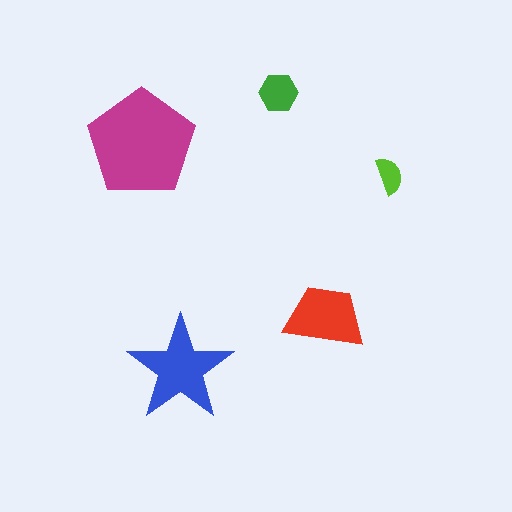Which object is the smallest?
The lime semicircle.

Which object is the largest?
The magenta pentagon.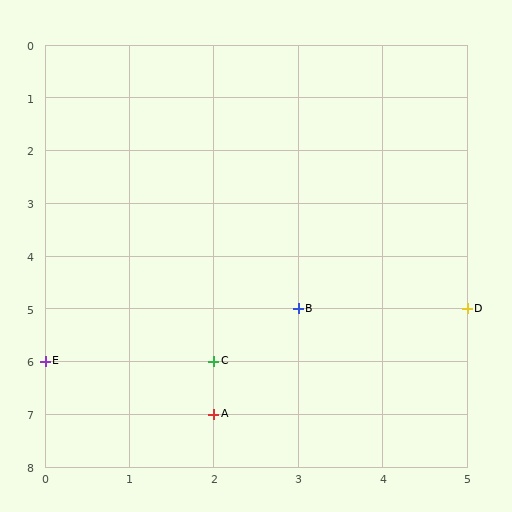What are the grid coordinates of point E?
Point E is at grid coordinates (0, 6).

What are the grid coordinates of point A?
Point A is at grid coordinates (2, 7).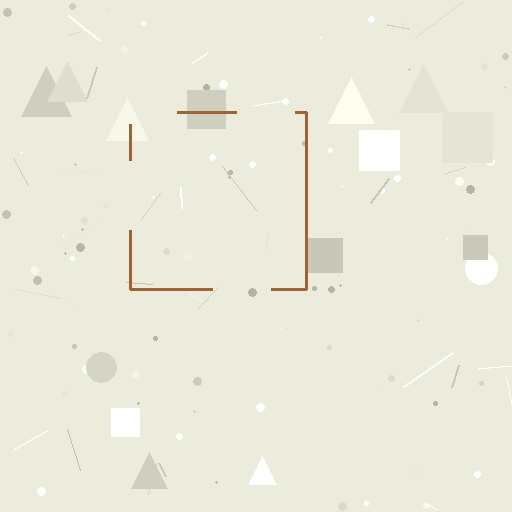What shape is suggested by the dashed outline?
The dashed outline suggests a square.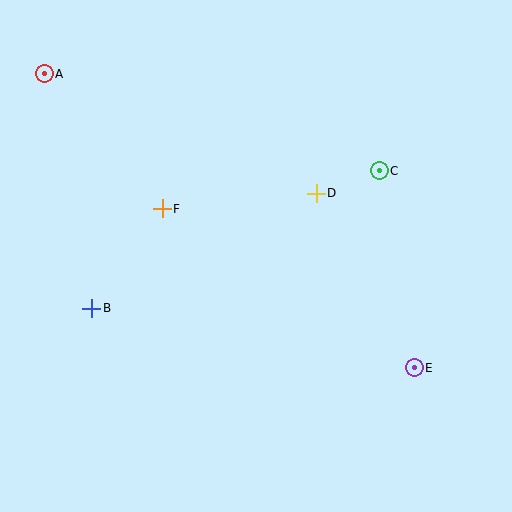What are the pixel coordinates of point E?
Point E is at (414, 368).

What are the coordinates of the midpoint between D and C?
The midpoint between D and C is at (348, 182).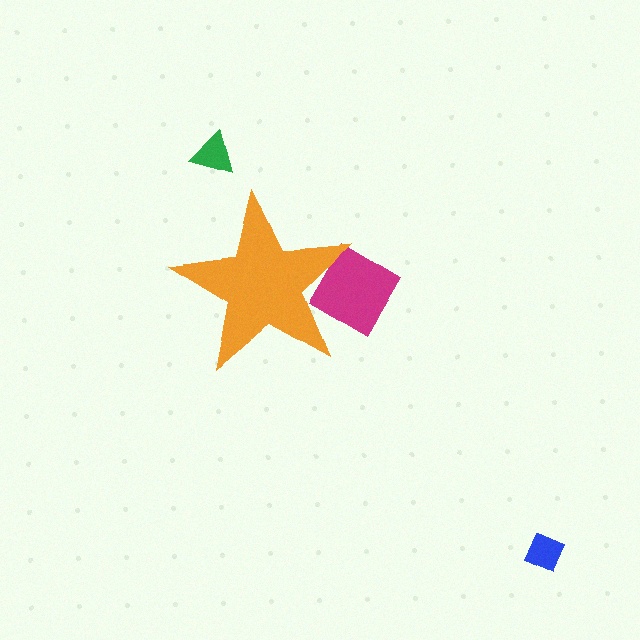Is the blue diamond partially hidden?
No, the blue diamond is fully visible.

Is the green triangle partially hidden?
No, the green triangle is fully visible.